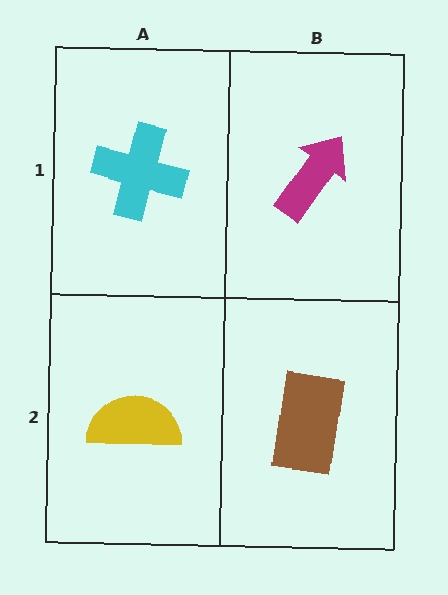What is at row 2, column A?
A yellow semicircle.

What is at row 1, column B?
A magenta arrow.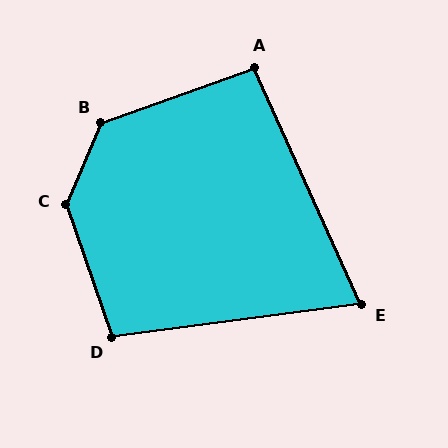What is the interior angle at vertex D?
Approximately 102 degrees (obtuse).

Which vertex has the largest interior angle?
C, at approximately 138 degrees.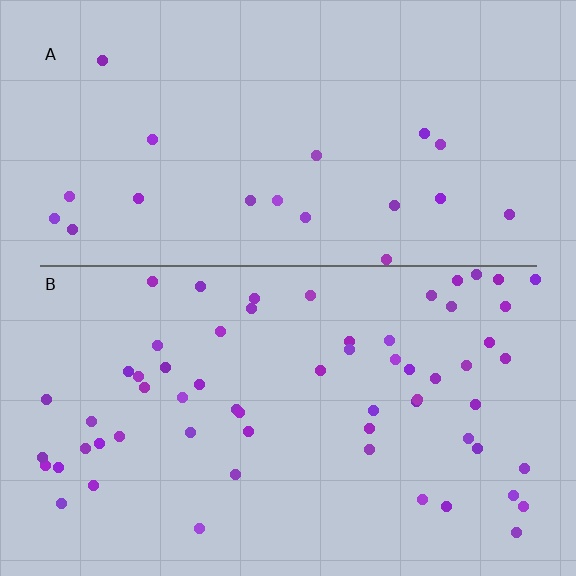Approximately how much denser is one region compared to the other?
Approximately 3.1× — region B over region A.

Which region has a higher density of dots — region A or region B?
B (the bottom).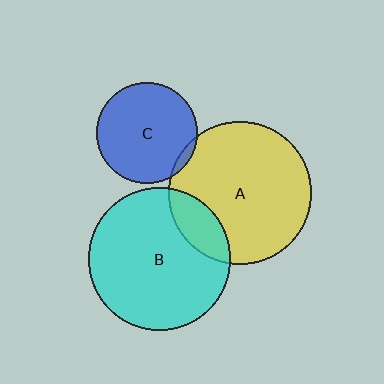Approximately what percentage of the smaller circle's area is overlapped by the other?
Approximately 15%.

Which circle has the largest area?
Circle A (yellow).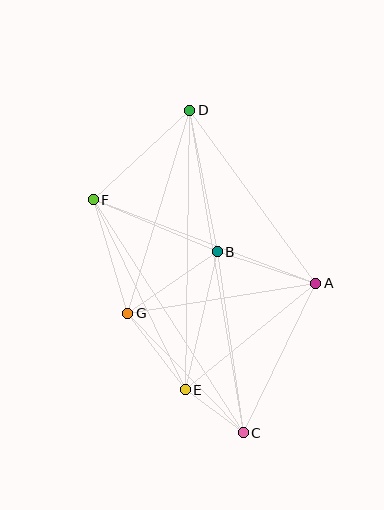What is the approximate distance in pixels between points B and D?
The distance between B and D is approximately 144 pixels.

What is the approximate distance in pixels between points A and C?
The distance between A and C is approximately 166 pixels.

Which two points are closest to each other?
Points C and E are closest to each other.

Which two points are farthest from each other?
Points C and D are farthest from each other.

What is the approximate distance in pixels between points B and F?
The distance between B and F is approximately 134 pixels.